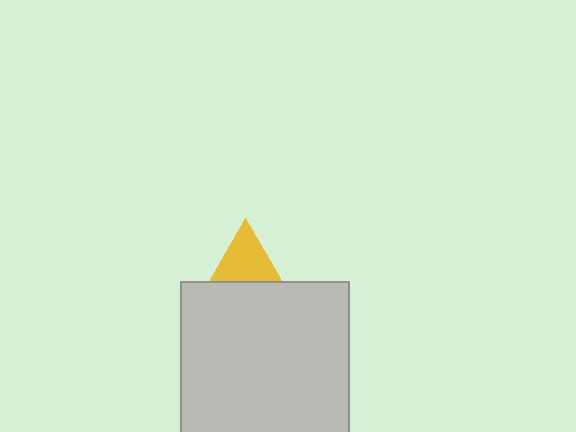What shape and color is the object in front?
The object in front is a light gray square.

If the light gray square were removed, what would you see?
You would see the complete yellow triangle.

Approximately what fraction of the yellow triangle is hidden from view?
Roughly 59% of the yellow triangle is hidden behind the light gray square.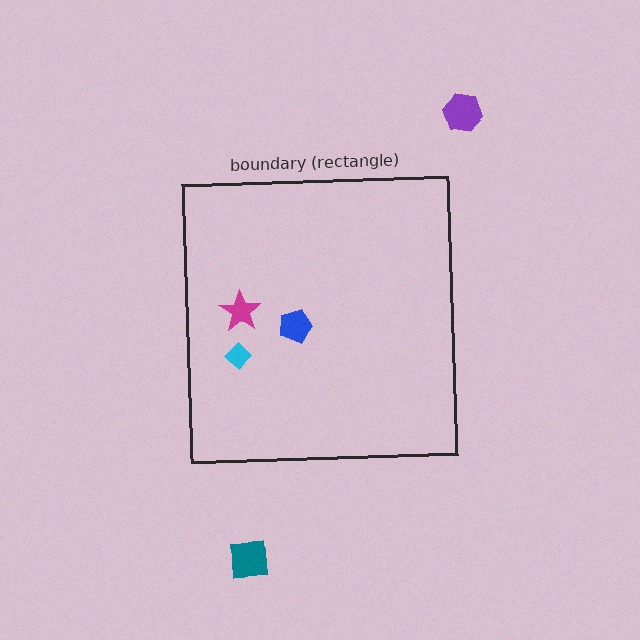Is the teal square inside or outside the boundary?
Outside.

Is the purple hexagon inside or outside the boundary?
Outside.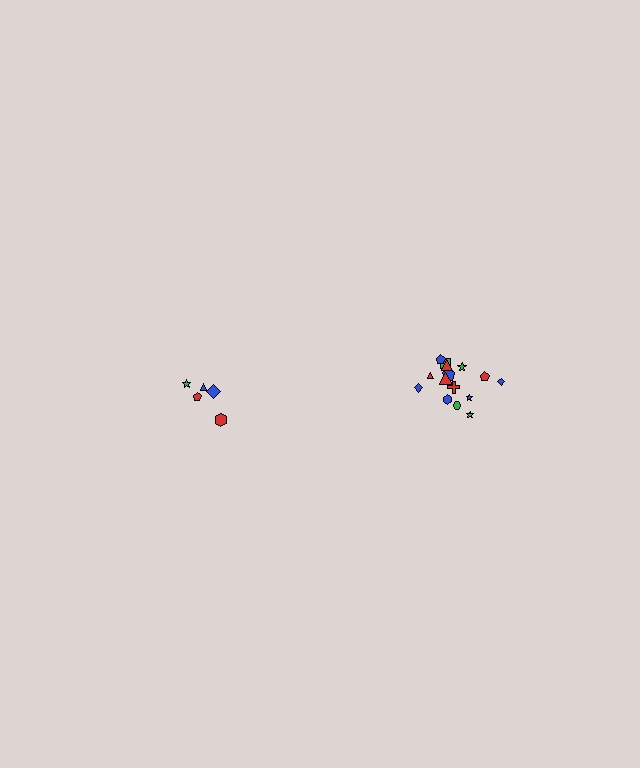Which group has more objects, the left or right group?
The right group.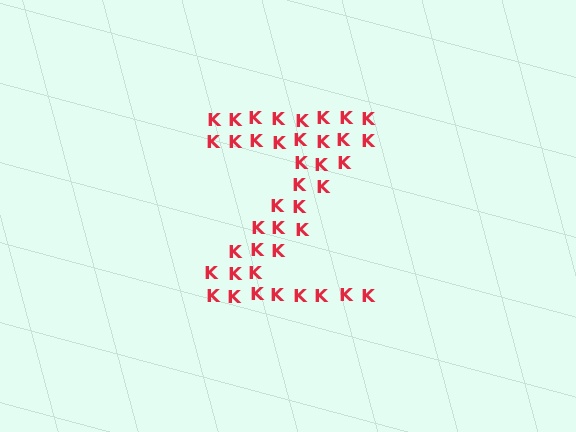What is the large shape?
The large shape is the letter Z.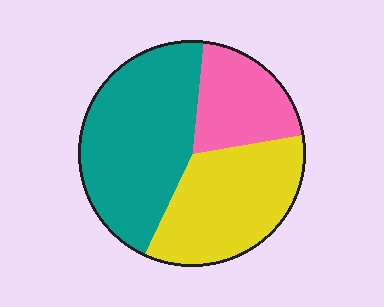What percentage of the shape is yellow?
Yellow covers 34% of the shape.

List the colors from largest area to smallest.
From largest to smallest: teal, yellow, pink.